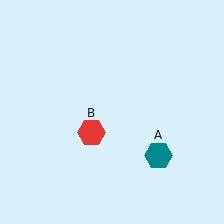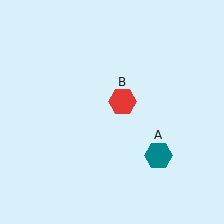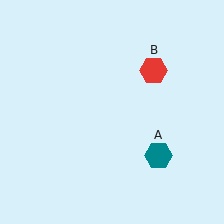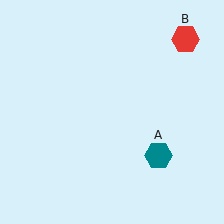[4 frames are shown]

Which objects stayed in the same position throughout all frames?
Teal hexagon (object A) remained stationary.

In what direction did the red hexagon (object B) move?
The red hexagon (object B) moved up and to the right.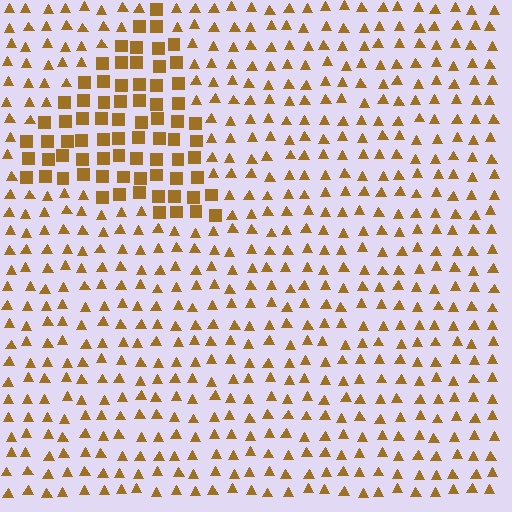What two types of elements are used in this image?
The image uses squares inside the triangle region and triangles outside it.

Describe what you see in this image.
The image is filled with small brown elements arranged in a uniform grid. A triangle-shaped region contains squares, while the surrounding area contains triangles. The boundary is defined purely by the change in element shape.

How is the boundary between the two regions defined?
The boundary is defined by a change in element shape: squares inside vs. triangles outside. All elements share the same color and spacing.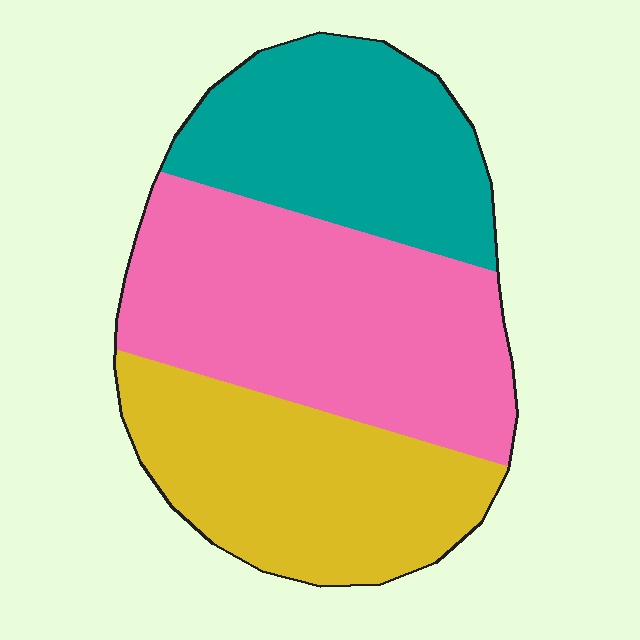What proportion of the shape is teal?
Teal takes up about one quarter (1/4) of the shape.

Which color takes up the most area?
Pink, at roughly 40%.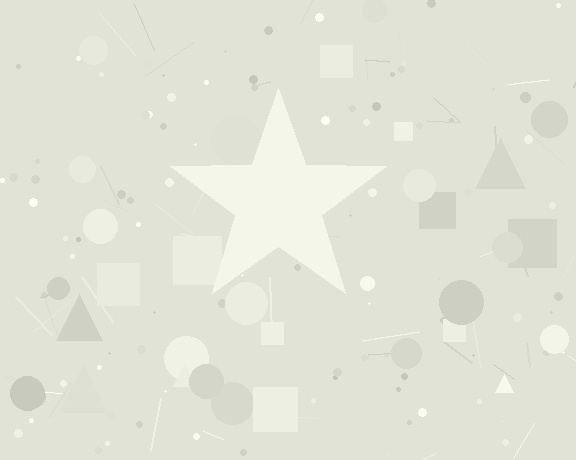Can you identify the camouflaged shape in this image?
The camouflaged shape is a star.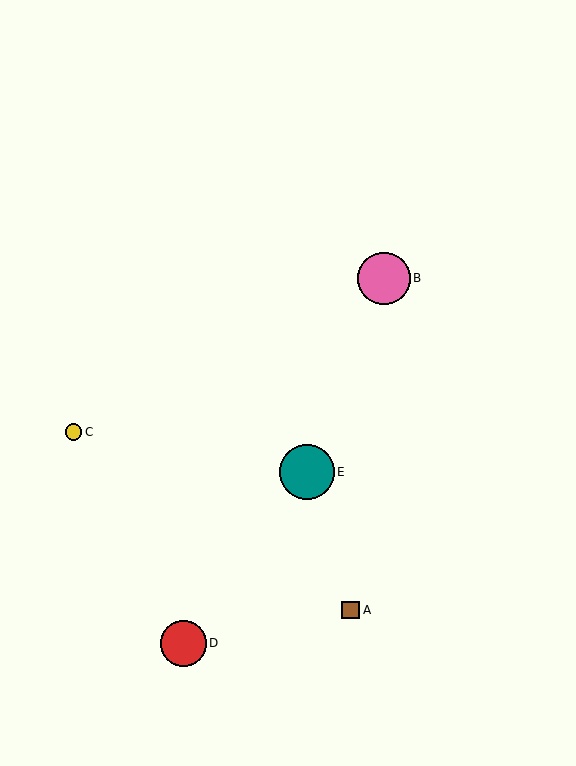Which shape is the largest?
The teal circle (labeled E) is the largest.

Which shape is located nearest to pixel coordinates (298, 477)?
The teal circle (labeled E) at (307, 472) is nearest to that location.